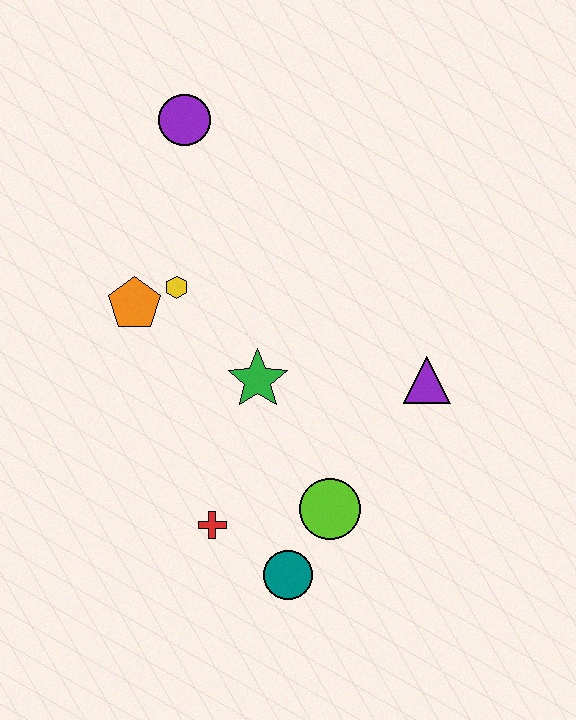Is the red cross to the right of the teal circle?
No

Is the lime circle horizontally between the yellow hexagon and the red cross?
No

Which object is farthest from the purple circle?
The teal circle is farthest from the purple circle.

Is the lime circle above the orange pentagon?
No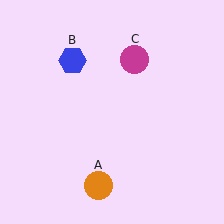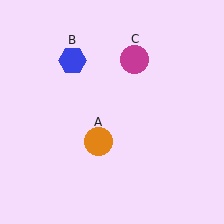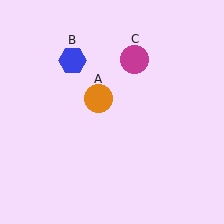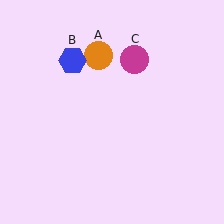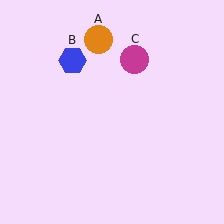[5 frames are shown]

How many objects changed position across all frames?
1 object changed position: orange circle (object A).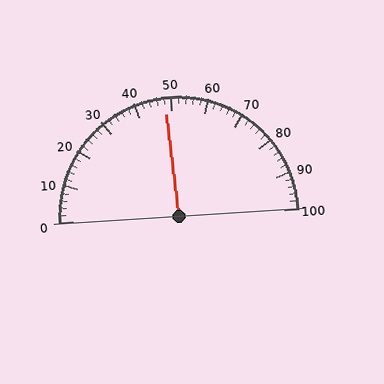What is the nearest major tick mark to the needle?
The nearest major tick mark is 50.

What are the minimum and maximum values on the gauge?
The gauge ranges from 0 to 100.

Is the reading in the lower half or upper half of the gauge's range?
The reading is in the lower half of the range (0 to 100).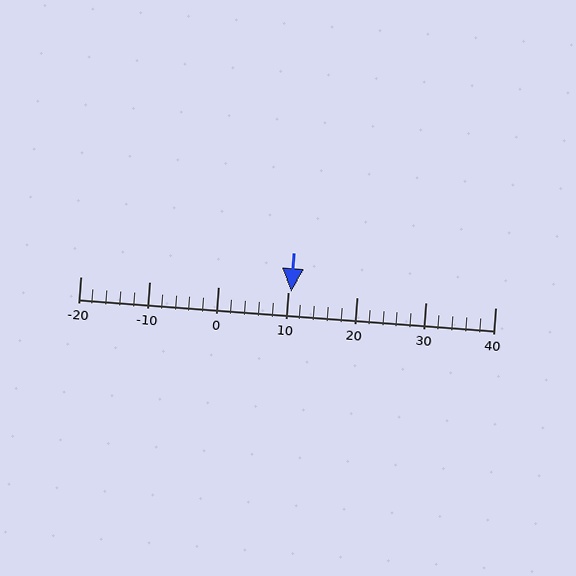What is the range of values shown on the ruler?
The ruler shows values from -20 to 40.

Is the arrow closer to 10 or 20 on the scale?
The arrow is closer to 10.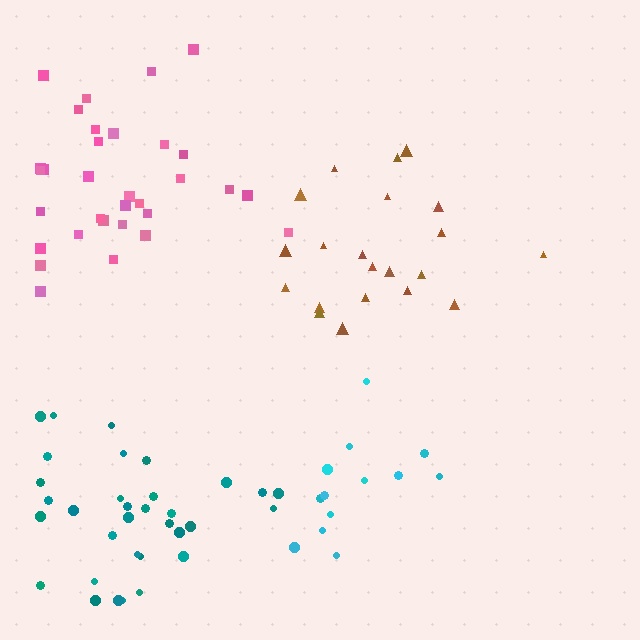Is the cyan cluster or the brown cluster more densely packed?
Cyan.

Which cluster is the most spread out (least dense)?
Brown.